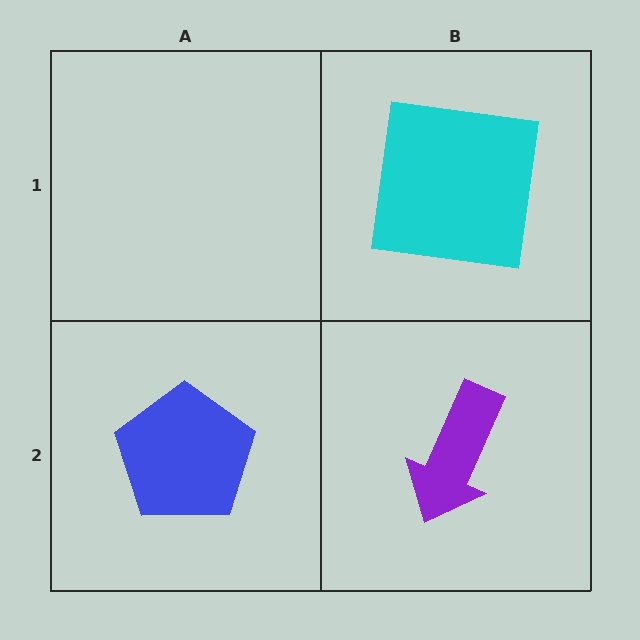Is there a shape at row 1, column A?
No, that cell is empty.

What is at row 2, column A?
A blue pentagon.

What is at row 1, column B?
A cyan square.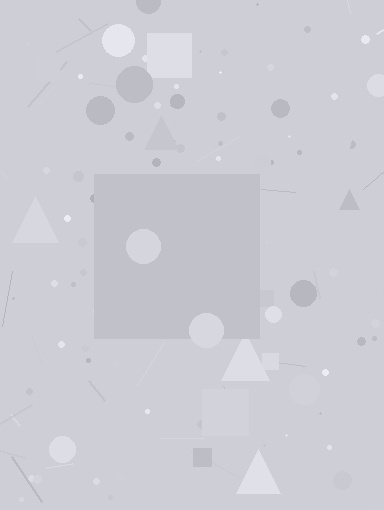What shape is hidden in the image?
A square is hidden in the image.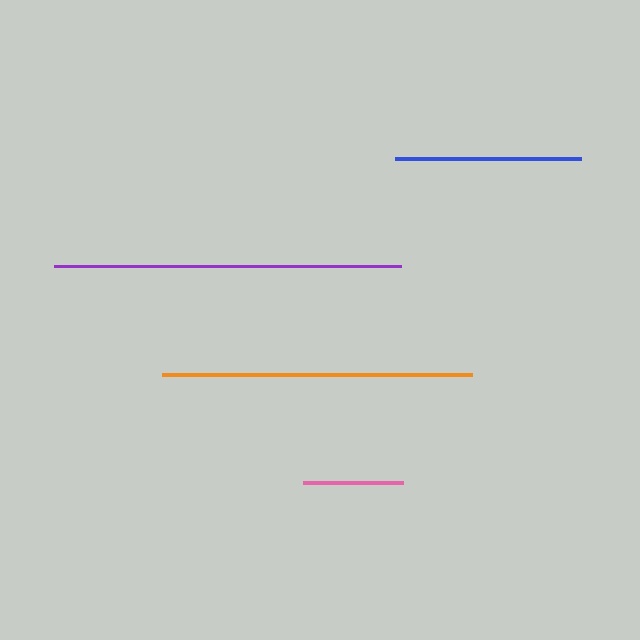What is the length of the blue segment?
The blue segment is approximately 185 pixels long.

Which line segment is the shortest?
The pink line is the shortest at approximately 100 pixels.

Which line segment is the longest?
The purple line is the longest at approximately 347 pixels.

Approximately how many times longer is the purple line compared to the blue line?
The purple line is approximately 1.9 times the length of the blue line.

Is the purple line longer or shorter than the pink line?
The purple line is longer than the pink line.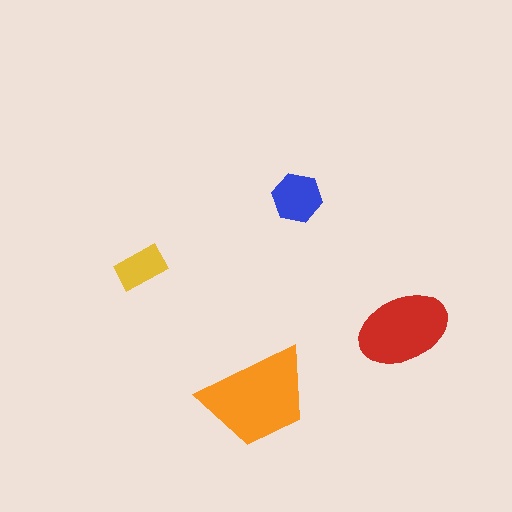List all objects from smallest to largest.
The yellow rectangle, the blue hexagon, the red ellipse, the orange trapezoid.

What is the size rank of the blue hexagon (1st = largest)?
3rd.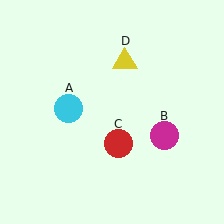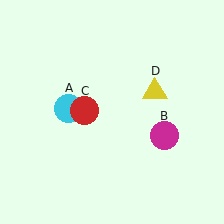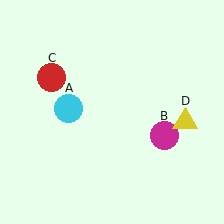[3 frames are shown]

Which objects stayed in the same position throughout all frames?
Cyan circle (object A) and magenta circle (object B) remained stationary.